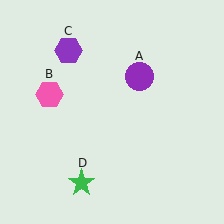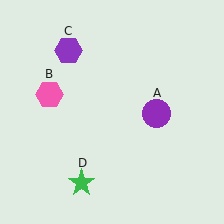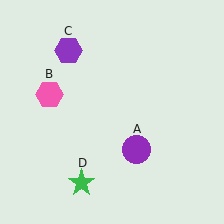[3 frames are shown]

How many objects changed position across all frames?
1 object changed position: purple circle (object A).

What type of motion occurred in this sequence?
The purple circle (object A) rotated clockwise around the center of the scene.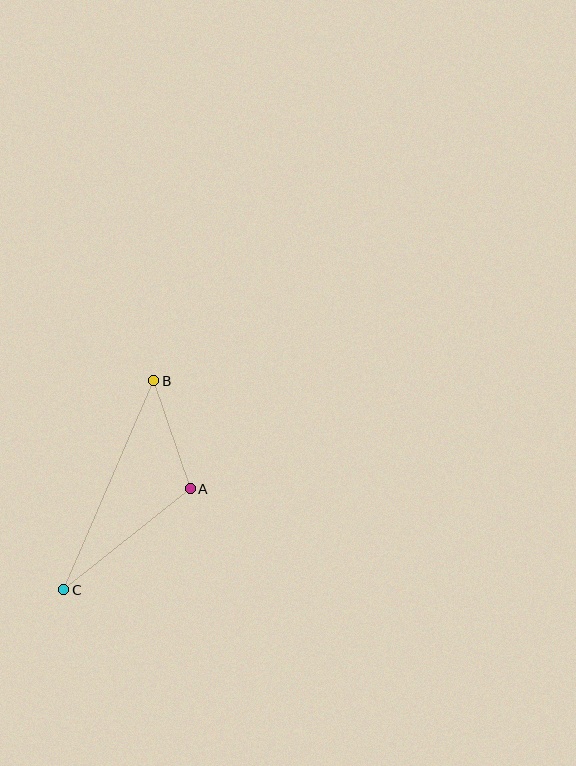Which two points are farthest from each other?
Points B and C are farthest from each other.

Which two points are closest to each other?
Points A and B are closest to each other.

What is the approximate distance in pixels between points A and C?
The distance between A and C is approximately 162 pixels.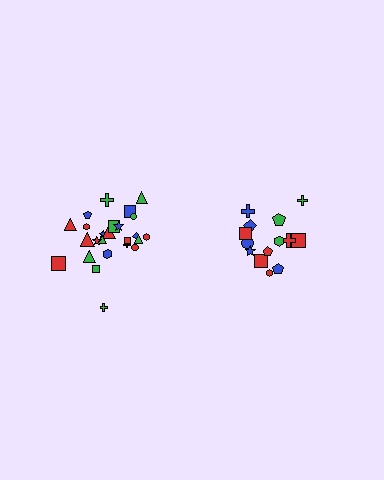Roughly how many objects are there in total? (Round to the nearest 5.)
Roughly 40 objects in total.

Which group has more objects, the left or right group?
The left group.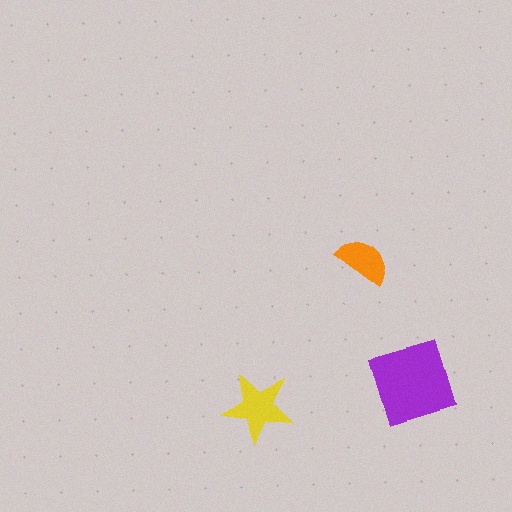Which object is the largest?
The purple diamond.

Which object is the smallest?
The orange semicircle.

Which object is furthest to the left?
The yellow star is leftmost.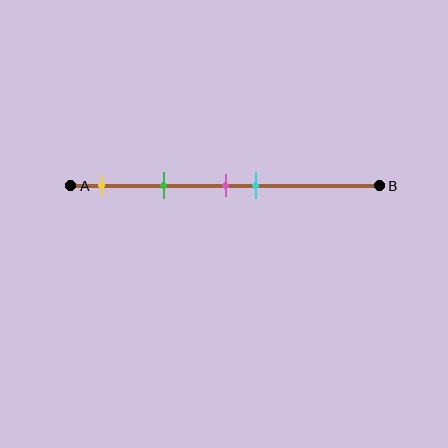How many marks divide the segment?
There are 4 marks dividing the segment.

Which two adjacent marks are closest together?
The pink and cyan marks are the closest adjacent pair.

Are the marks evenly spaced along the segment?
No, the marks are not evenly spaced.